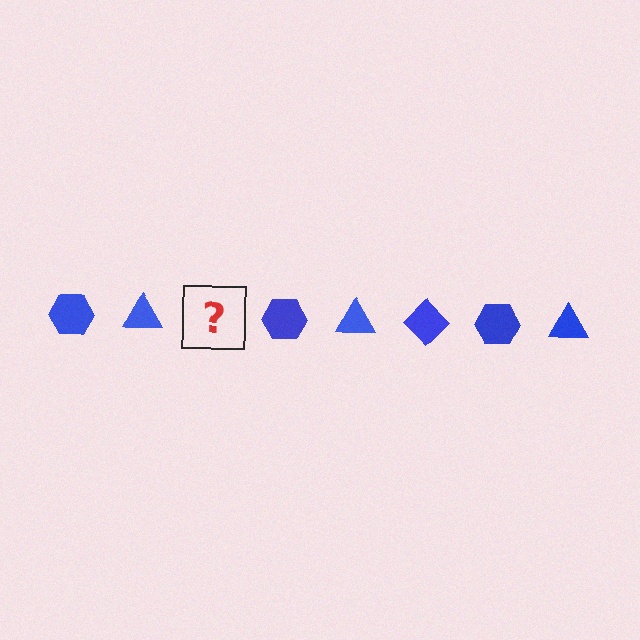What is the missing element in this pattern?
The missing element is a blue diamond.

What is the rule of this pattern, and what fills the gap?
The rule is that the pattern cycles through hexagon, triangle, diamond shapes in blue. The gap should be filled with a blue diamond.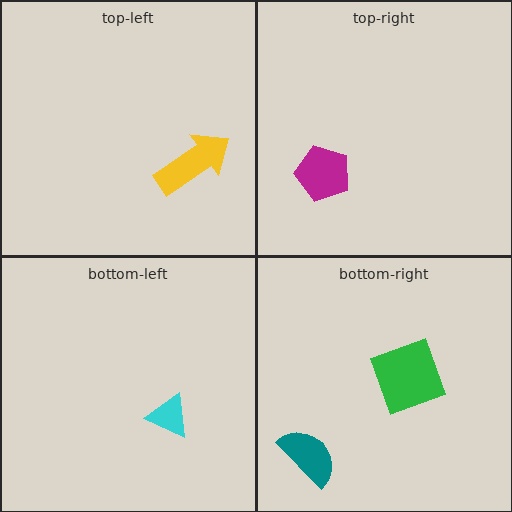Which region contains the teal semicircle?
The bottom-right region.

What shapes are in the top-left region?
The yellow arrow.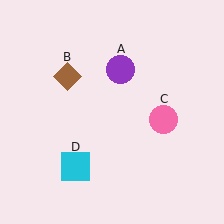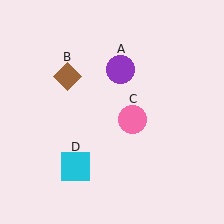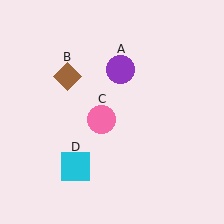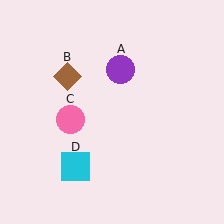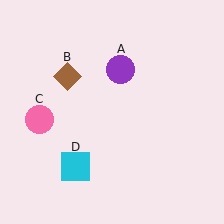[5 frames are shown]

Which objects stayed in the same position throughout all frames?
Purple circle (object A) and brown diamond (object B) and cyan square (object D) remained stationary.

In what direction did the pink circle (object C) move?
The pink circle (object C) moved left.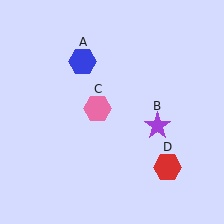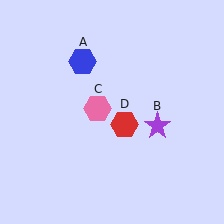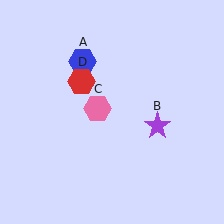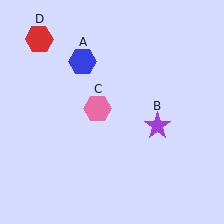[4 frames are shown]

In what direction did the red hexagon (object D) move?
The red hexagon (object D) moved up and to the left.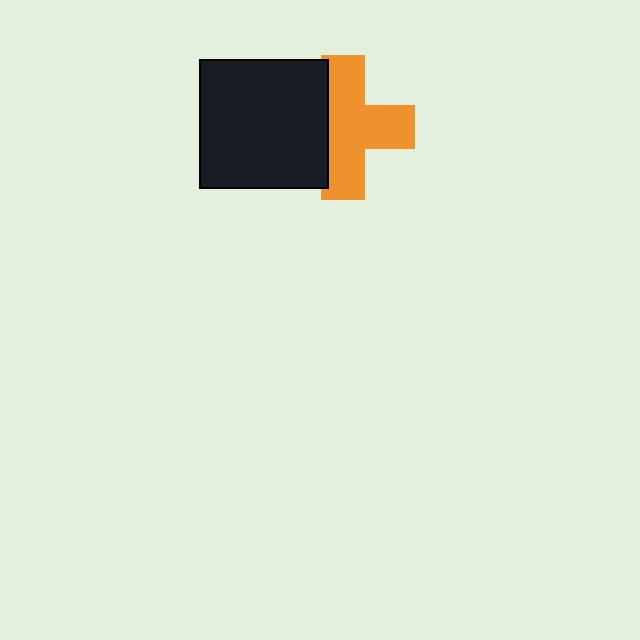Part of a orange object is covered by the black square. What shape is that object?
It is a cross.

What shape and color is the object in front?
The object in front is a black square.